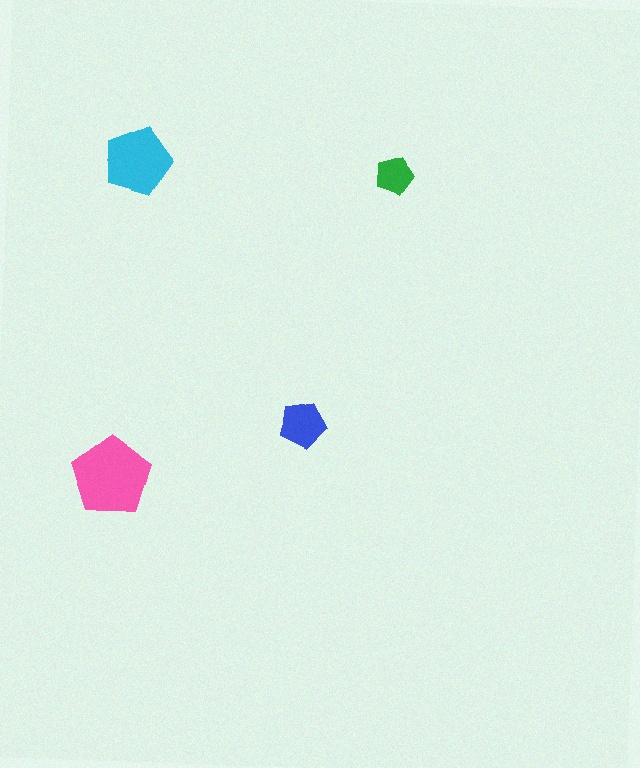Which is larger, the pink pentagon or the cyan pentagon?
The pink one.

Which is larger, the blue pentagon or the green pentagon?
The blue one.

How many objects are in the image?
There are 4 objects in the image.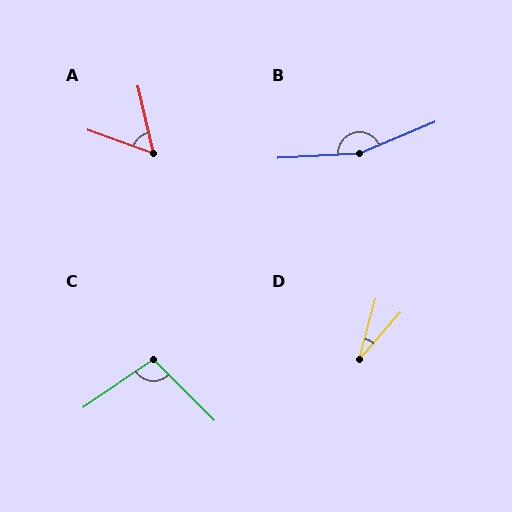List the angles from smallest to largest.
D (26°), A (58°), C (101°), B (160°).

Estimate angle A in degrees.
Approximately 58 degrees.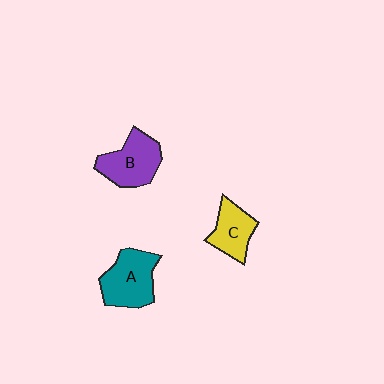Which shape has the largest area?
Shape A (teal).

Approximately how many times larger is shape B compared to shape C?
Approximately 1.3 times.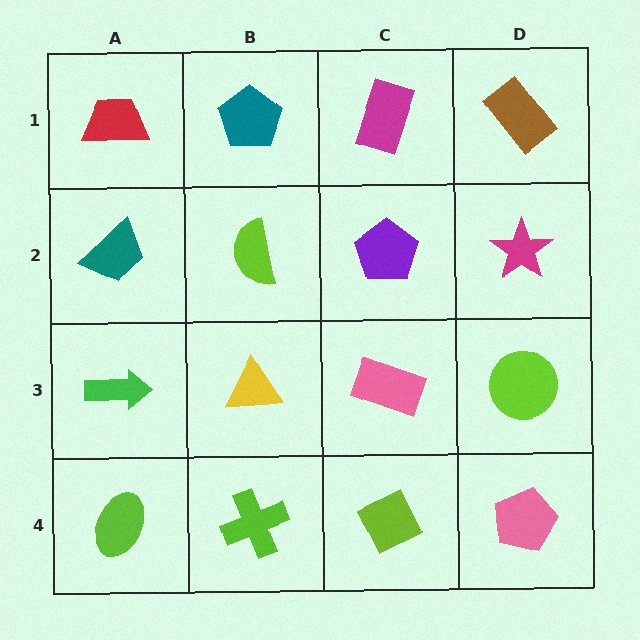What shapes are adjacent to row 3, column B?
A lime semicircle (row 2, column B), a lime cross (row 4, column B), a green arrow (row 3, column A), a pink rectangle (row 3, column C).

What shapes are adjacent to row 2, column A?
A red trapezoid (row 1, column A), a green arrow (row 3, column A), a lime semicircle (row 2, column B).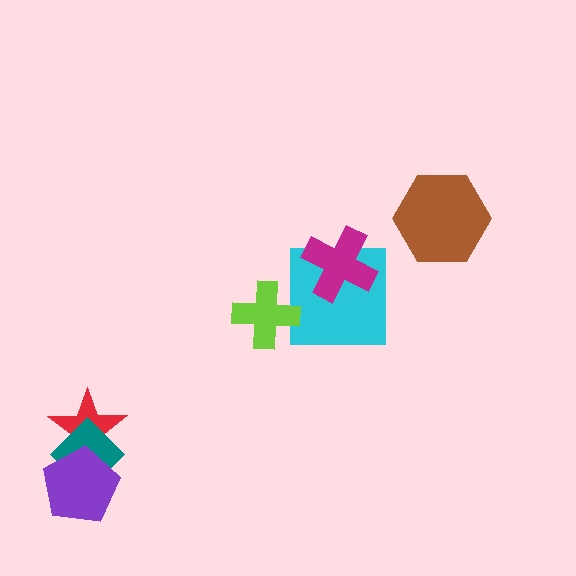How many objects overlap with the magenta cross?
1 object overlaps with the magenta cross.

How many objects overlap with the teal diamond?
2 objects overlap with the teal diamond.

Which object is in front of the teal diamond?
The purple pentagon is in front of the teal diamond.